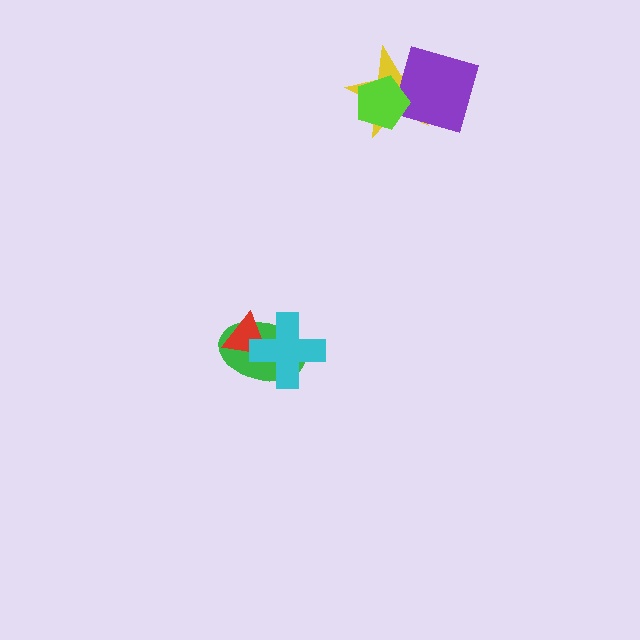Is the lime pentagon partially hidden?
No, no other shape covers it.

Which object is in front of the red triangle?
The cyan cross is in front of the red triangle.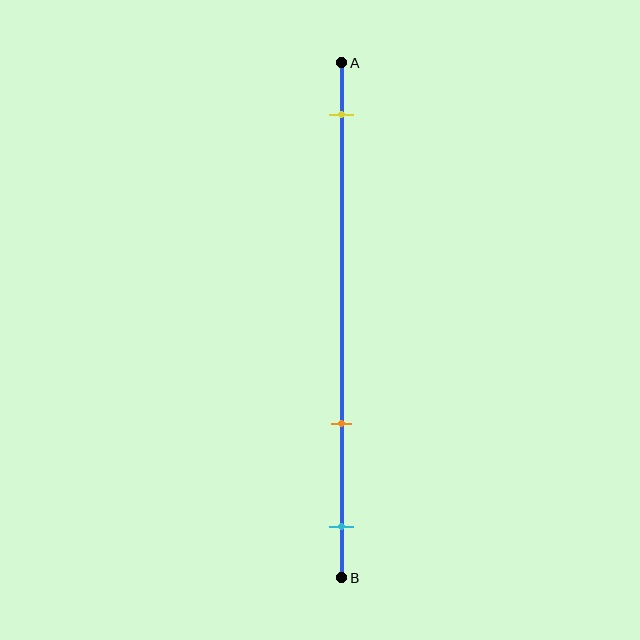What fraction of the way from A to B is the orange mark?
The orange mark is approximately 70% (0.7) of the way from A to B.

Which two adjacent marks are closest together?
The orange and cyan marks are the closest adjacent pair.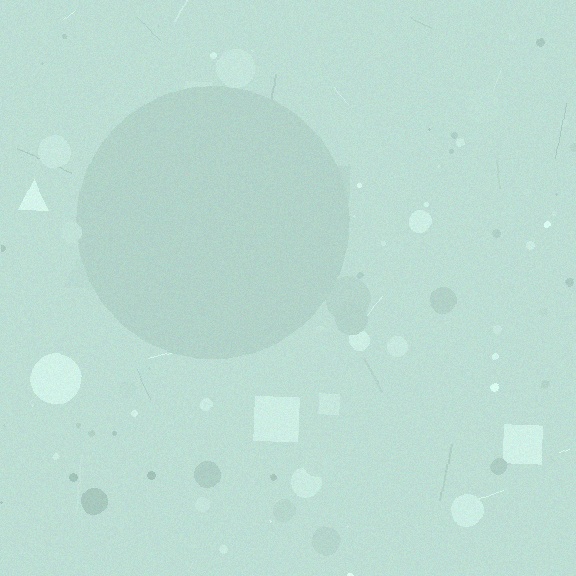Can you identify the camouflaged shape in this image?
The camouflaged shape is a circle.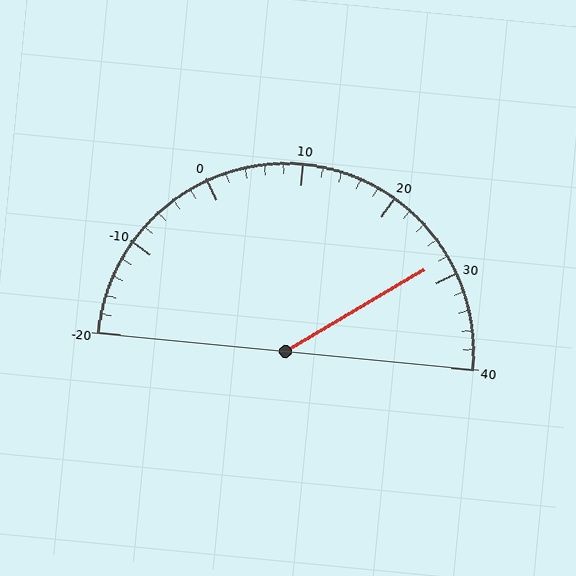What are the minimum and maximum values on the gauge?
The gauge ranges from -20 to 40.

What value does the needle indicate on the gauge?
The needle indicates approximately 28.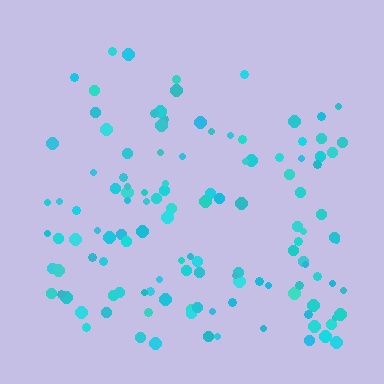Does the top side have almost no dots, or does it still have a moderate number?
Still a moderate number, just noticeably fewer than the bottom.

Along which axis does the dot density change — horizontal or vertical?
Vertical.